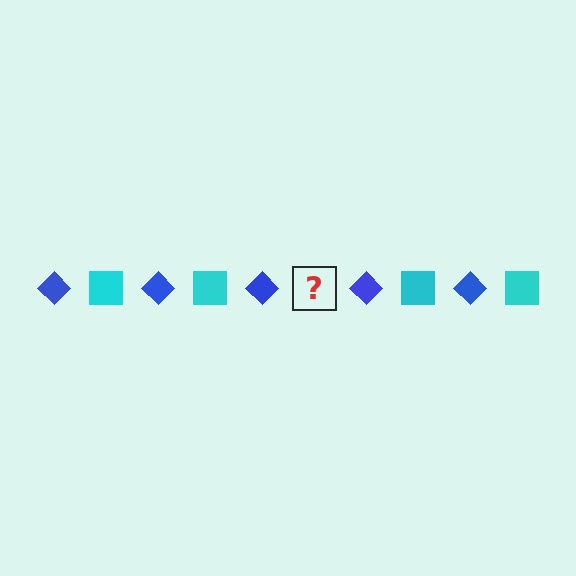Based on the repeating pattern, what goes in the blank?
The blank should be a cyan square.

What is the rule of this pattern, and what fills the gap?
The rule is that the pattern alternates between blue diamond and cyan square. The gap should be filled with a cyan square.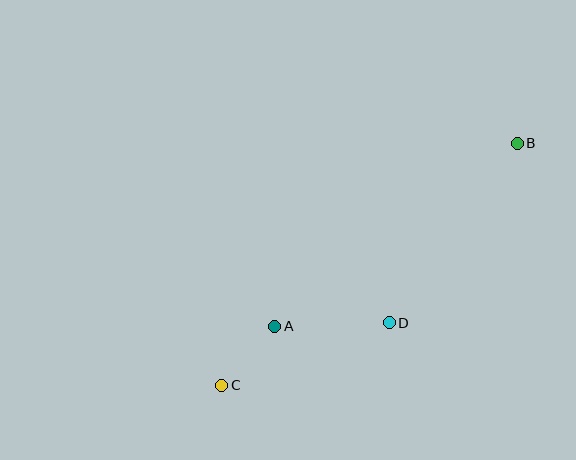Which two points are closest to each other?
Points A and C are closest to each other.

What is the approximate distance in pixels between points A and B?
The distance between A and B is approximately 304 pixels.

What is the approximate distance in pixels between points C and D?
The distance between C and D is approximately 179 pixels.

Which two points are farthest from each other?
Points B and C are farthest from each other.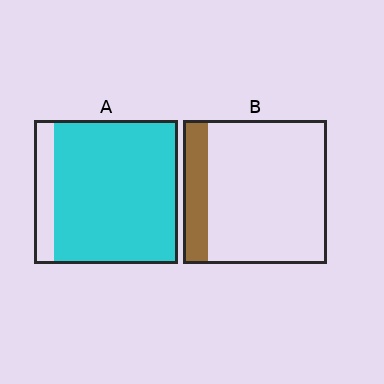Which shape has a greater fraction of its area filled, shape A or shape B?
Shape A.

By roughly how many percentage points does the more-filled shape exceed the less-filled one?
By roughly 70 percentage points (A over B).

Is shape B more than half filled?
No.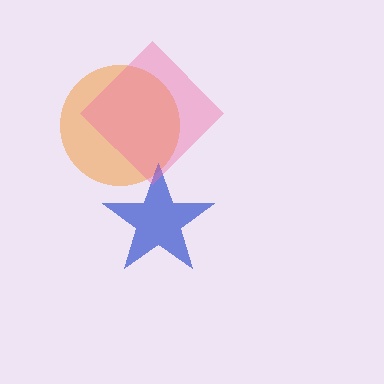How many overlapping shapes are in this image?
There are 3 overlapping shapes in the image.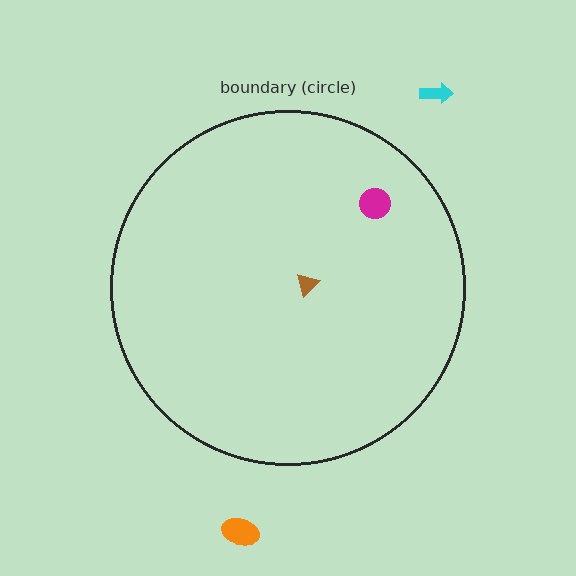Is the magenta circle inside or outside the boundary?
Inside.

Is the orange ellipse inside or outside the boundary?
Outside.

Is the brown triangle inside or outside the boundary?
Inside.